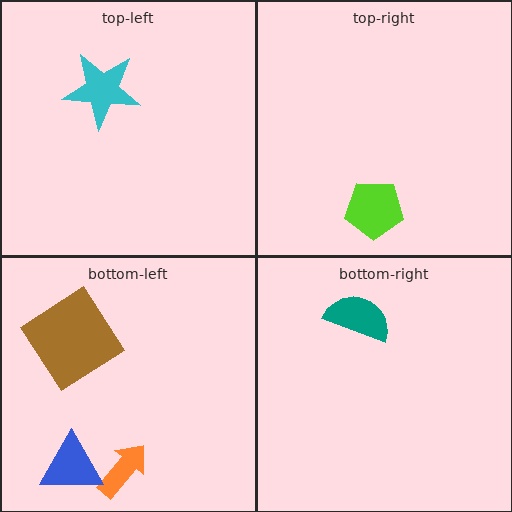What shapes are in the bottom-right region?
The teal semicircle.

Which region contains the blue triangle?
The bottom-left region.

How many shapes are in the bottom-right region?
1.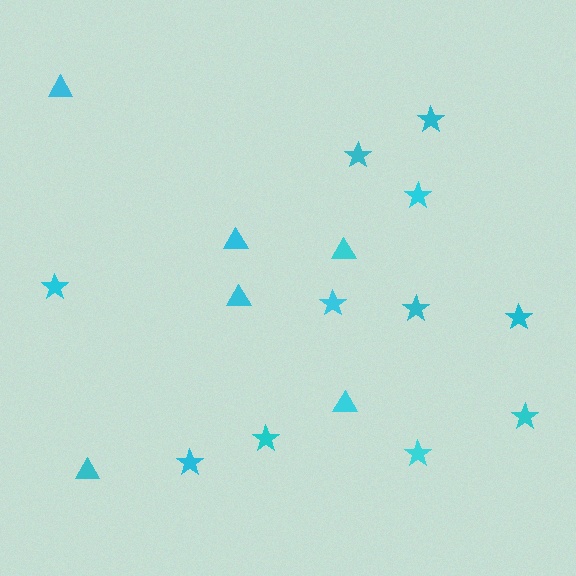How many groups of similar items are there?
There are 2 groups: one group of triangles (6) and one group of stars (11).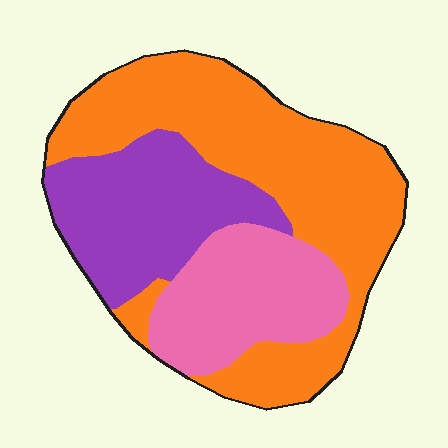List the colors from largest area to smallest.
From largest to smallest: orange, purple, pink.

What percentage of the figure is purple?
Purple takes up about one quarter (1/4) of the figure.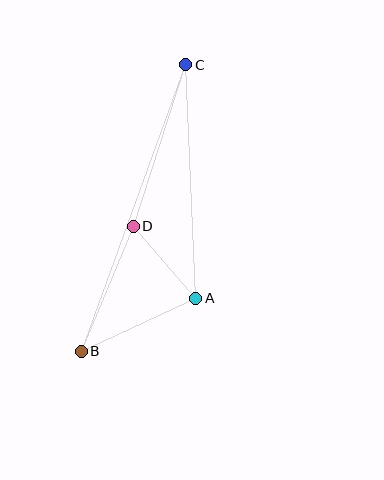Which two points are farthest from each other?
Points B and C are farthest from each other.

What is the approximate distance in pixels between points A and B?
The distance between A and B is approximately 126 pixels.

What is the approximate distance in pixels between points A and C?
The distance between A and C is approximately 233 pixels.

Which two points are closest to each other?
Points A and D are closest to each other.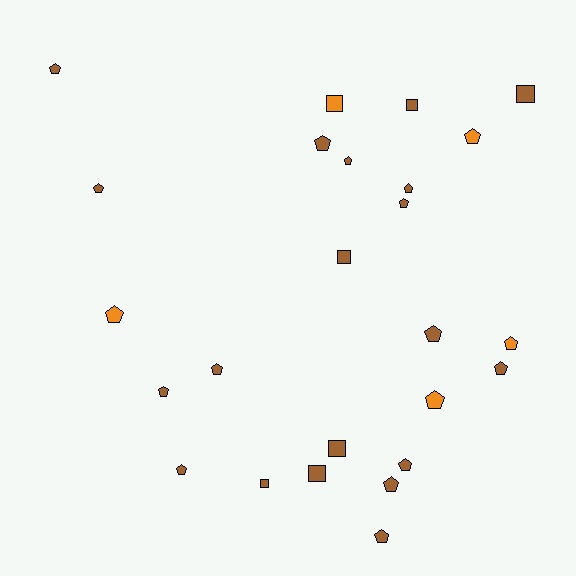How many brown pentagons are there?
There are 14 brown pentagons.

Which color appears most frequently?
Brown, with 20 objects.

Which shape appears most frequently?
Pentagon, with 18 objects.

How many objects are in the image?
There are 25 objects.